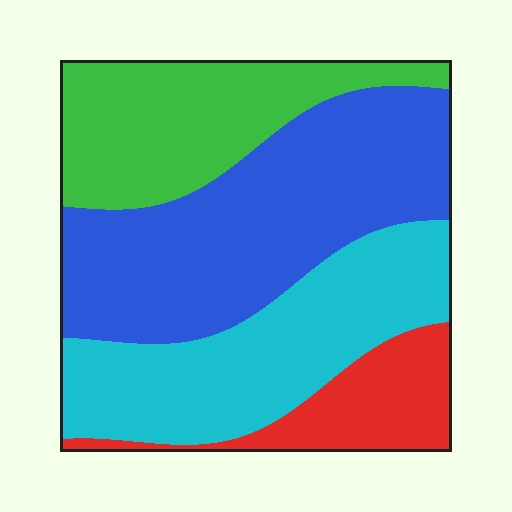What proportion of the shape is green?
Green takes up about one fifth (1/5) of the shape.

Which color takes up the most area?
Blue, at roughly 35%.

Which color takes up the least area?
Red, at roughly 10%.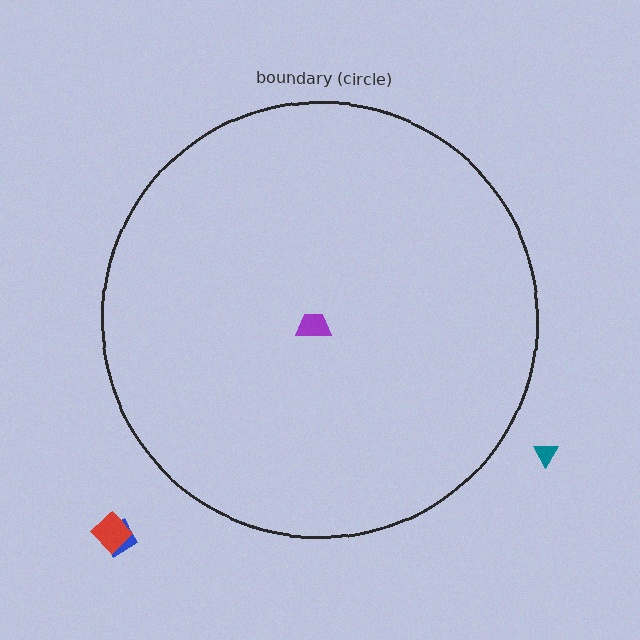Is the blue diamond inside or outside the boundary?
Outside.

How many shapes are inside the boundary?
1 inside, 3 outside.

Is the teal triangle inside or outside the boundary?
Outside.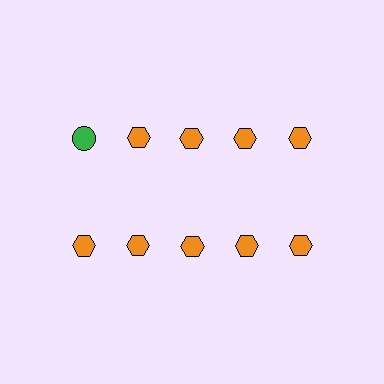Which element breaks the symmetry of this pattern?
The green circle in the top row, leftmost column breaks the symmetry. All other shapes are orange hexagons.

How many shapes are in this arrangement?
There are 10 shapes arranged in a grid pattern.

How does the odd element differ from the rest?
It differs in both color (green instead of orange) and shape (circle instead of hexagon).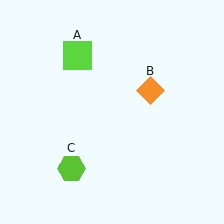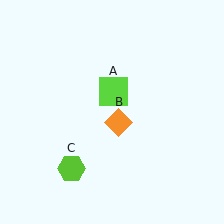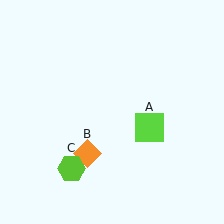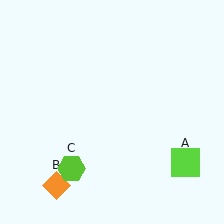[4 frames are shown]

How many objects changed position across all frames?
2 objects changed position: lime square (object A), orange diamond (object B).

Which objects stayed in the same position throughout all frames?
Lime hexagon (object C) remained stationary.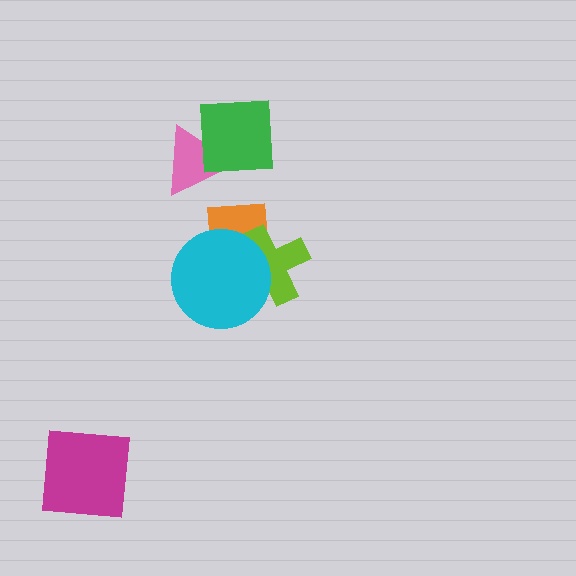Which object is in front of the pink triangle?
The green square is in front of the pink triangle.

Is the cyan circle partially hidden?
No, no other shape covers it.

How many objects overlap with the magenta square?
0 objects overlap with the magenta square.